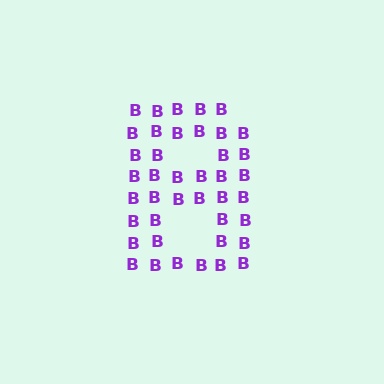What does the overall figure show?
The overall figure shows the letter B.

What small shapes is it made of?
It is made of small letter B's.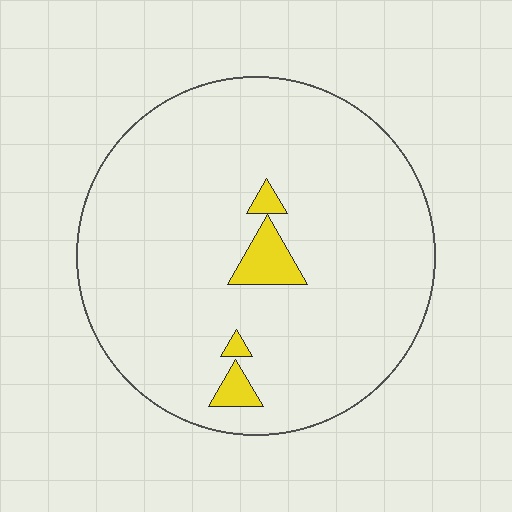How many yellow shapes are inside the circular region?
4.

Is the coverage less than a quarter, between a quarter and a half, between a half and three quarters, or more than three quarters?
Less than a quarter.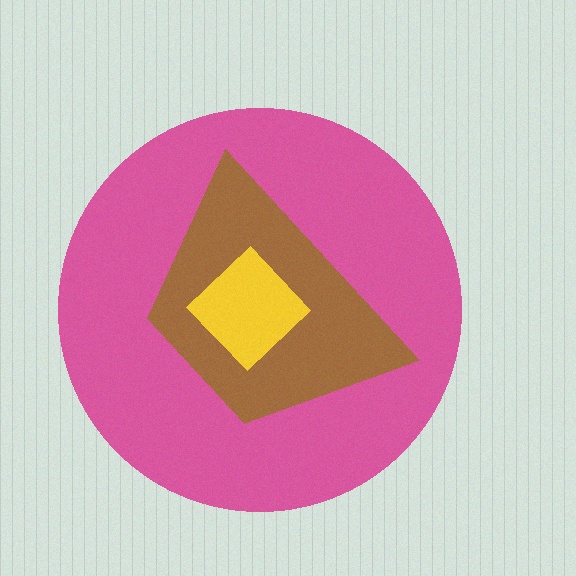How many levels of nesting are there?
3.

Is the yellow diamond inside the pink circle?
Yes.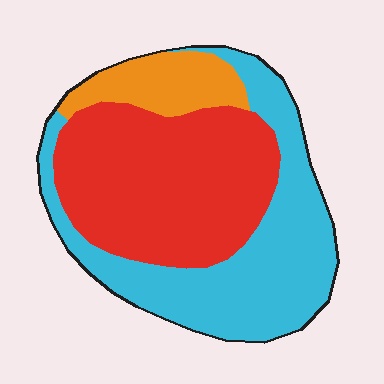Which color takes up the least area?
Orange, at roughly 15%.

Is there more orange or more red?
Red.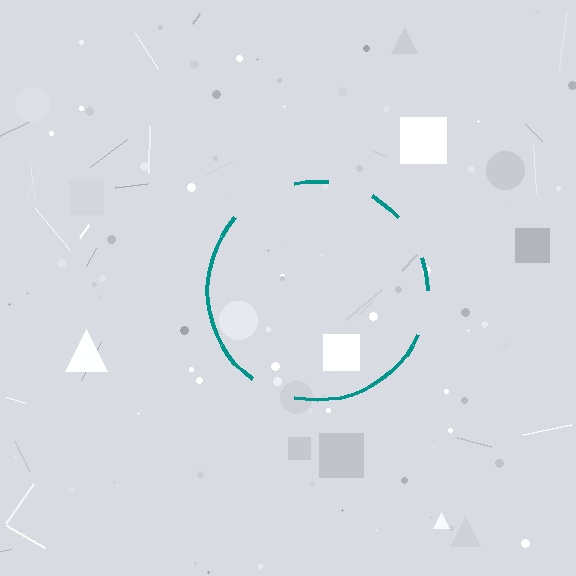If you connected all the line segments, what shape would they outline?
They would outline a circle.